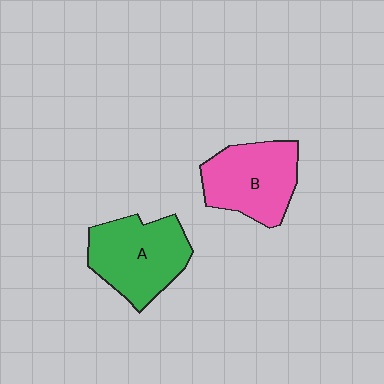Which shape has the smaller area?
Shape B (pink).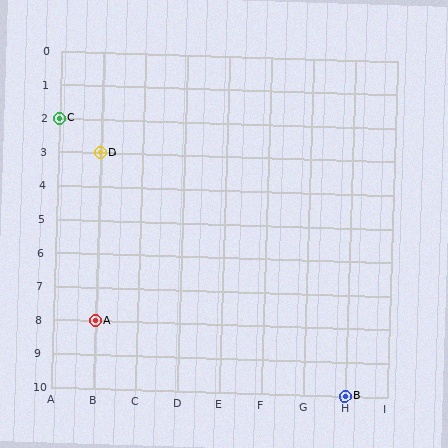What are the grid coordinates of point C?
Point C is at grid coordinates (A, 2).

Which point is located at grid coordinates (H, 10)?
Point B is at (H, 10).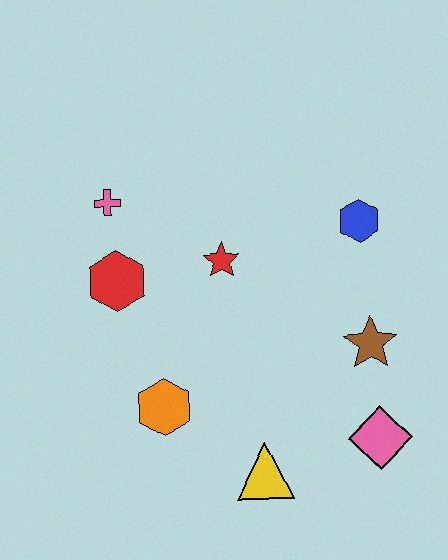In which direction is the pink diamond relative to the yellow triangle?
The pink diamond is to the right of the yellow triangle.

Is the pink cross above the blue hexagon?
Yes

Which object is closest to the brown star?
The pink diamond is closest to the brown star.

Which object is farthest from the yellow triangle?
The pink cross is farthest from the yellow triangle.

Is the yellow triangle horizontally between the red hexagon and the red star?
No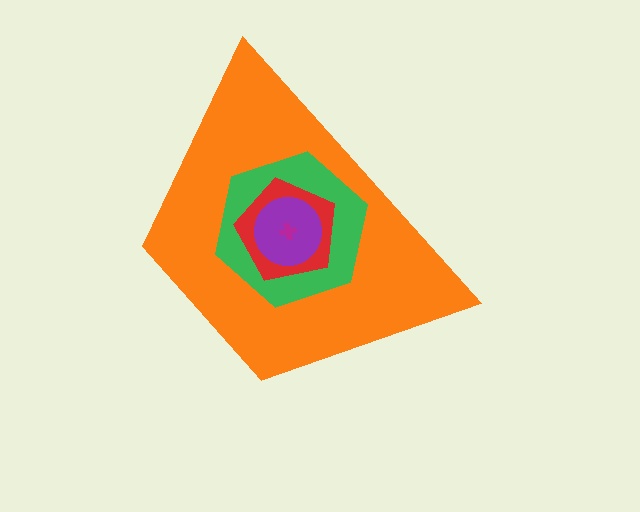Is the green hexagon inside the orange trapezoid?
Yes.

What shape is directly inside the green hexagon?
The red pentagon.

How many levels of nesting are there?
5.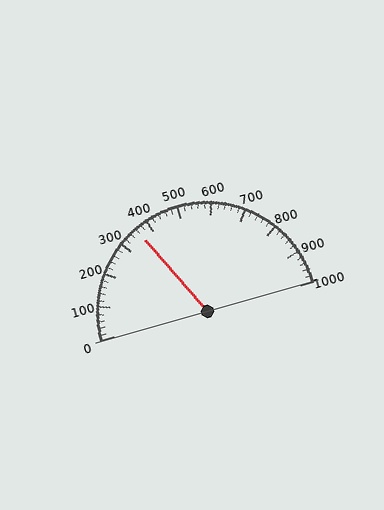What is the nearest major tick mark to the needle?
The nearest major tick mark is 400.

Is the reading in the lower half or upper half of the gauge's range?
The reading is in the lower half of the range (0 to 1000).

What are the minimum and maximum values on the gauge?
The gauge ranges from 0 to 1000.